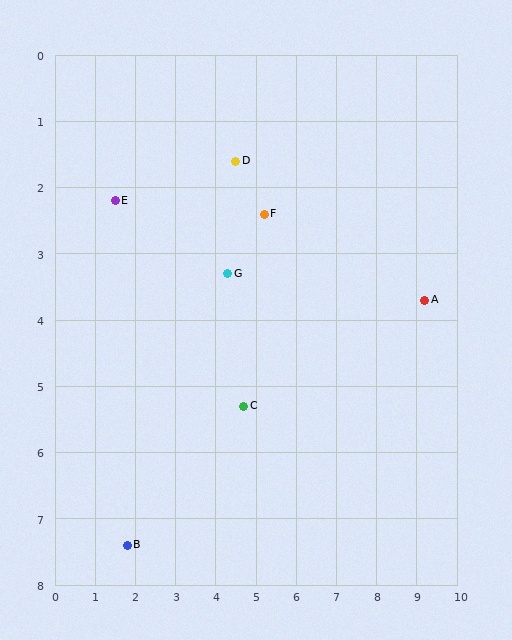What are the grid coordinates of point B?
Point B is at approximately (1.8, 7.4).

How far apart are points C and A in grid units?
Points C and A are about 4.8 grid units apart.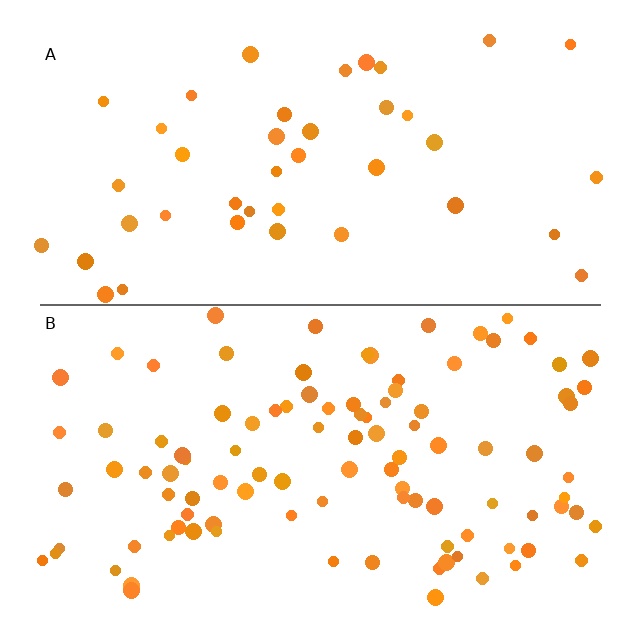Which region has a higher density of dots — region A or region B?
B (the bottom).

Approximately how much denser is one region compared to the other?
Approximately 2.4× — region B over region A.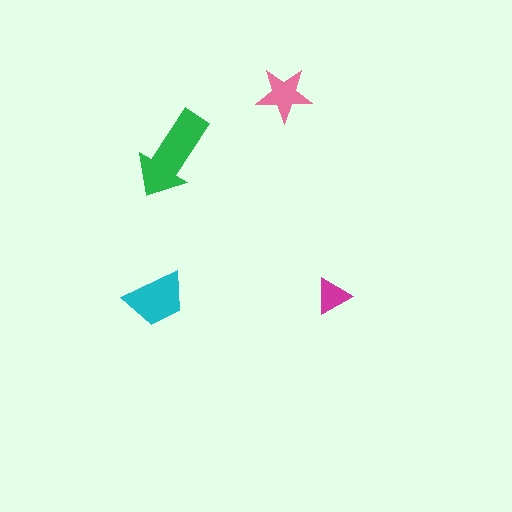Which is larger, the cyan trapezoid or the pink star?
The cyan trapezoid.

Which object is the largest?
The green arrow.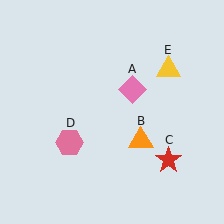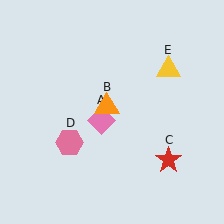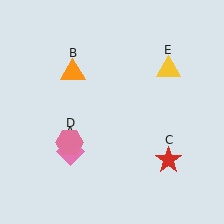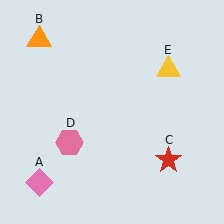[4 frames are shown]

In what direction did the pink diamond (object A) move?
The pink diamond (object A) moved down and to the left.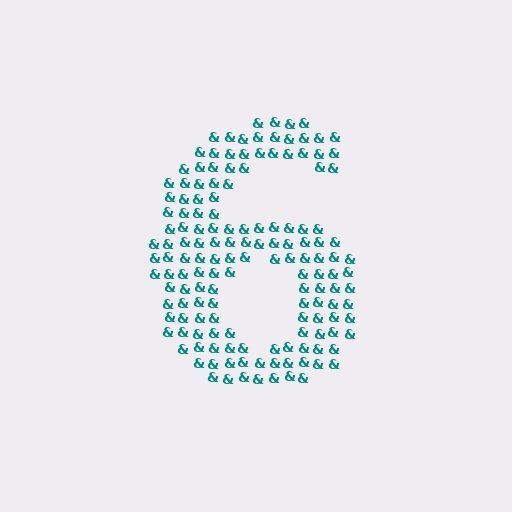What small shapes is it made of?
It is made of small ampersands.